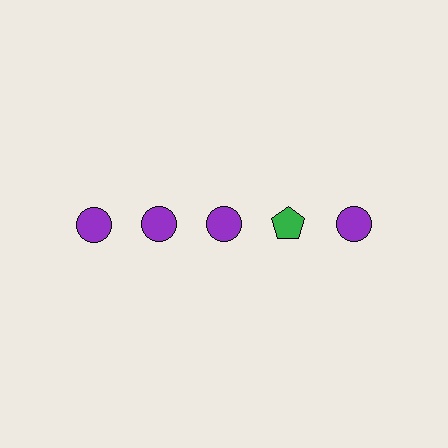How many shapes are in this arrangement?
There are 5 shapes arranged in a grid pattern.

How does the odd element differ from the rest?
It differs in both color (green instead of purple) and shape (pentagon instead of circle).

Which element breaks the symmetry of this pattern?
The green pentagon in the top row, second from right column breaks the symmetry. All other shapes are purple circles.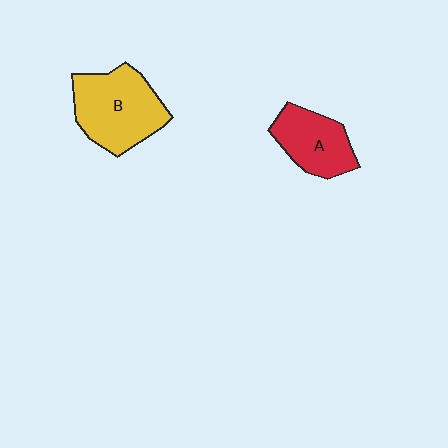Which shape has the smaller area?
Shape A (red).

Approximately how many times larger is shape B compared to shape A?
Approximately 1.4 times.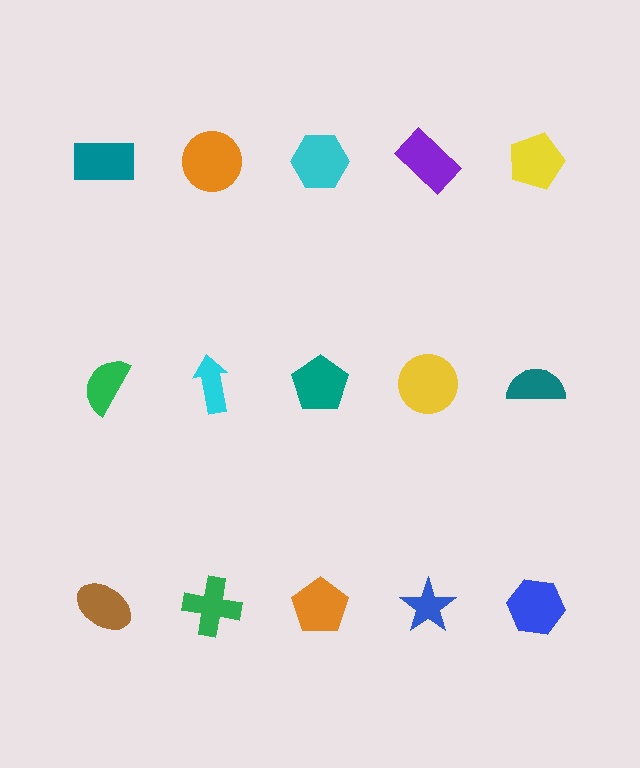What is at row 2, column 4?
A yellow circle.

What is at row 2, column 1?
A green semicircle.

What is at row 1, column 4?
A purple rectangle.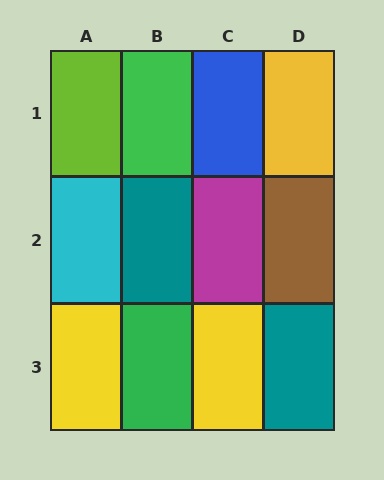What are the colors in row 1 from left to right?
Lime, green, blue, yellow.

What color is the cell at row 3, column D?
Teal.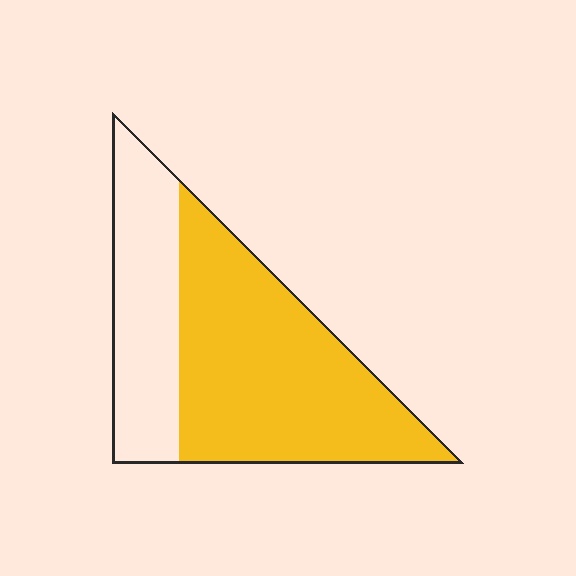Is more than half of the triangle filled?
Yes.